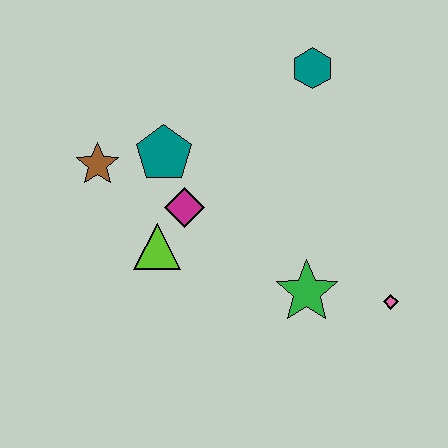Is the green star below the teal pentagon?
Yes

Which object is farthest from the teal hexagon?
The pink diamond is farthest from the teal hexagon.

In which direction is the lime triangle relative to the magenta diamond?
The lime triangle is below the magenta diamond.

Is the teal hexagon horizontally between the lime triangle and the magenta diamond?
No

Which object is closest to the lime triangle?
The magenta diamond is closest to the lime triangle.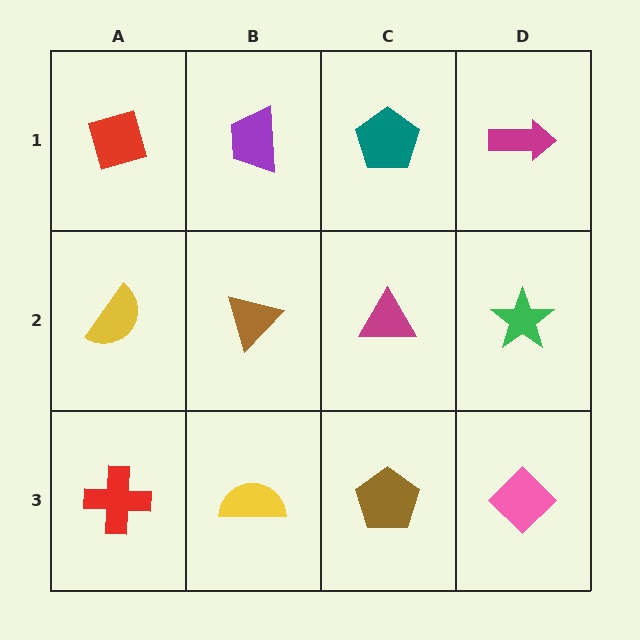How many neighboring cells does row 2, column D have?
3.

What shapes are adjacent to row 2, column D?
A magenta arrow (row 1, column D), a pink diamond (row 3, column D), a magenta triangle (row 2, column C).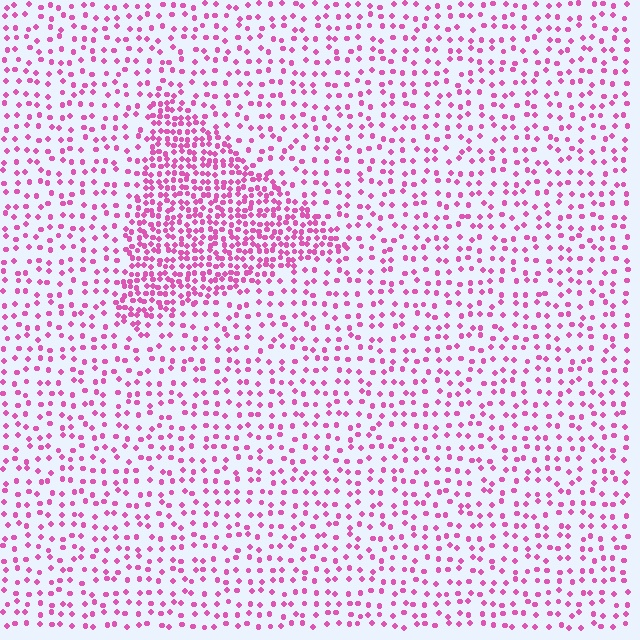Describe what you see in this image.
The image contains small pink elements arranged at two different densities. A triangle-shaped region is visible where the elements are more densely packed than the surrounding area.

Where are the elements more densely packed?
The elements are more densely packed inside the triangle boundary.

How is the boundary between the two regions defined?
The boundary is defined by a change in element density (approximately 2.4x ratio). All elements are the same color, size, and shape.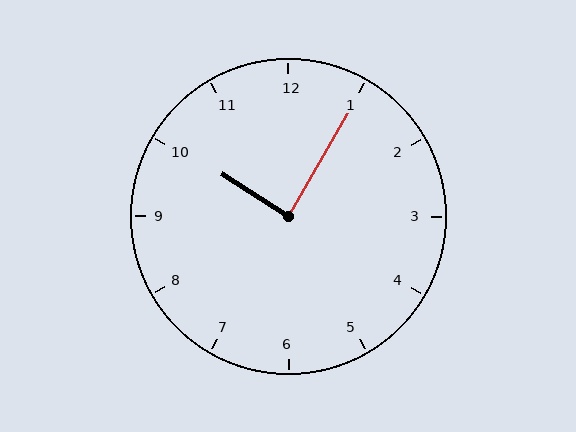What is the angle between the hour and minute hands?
Approximately 88 degrees.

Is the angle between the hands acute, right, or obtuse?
It is right.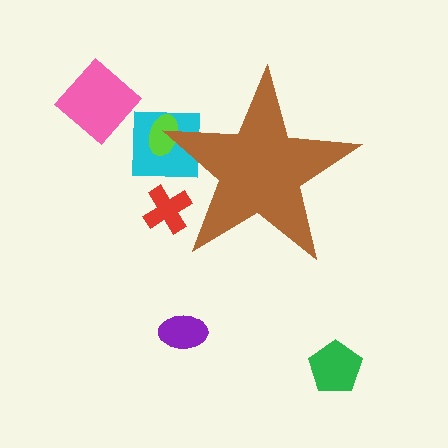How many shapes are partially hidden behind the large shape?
3 shapes are partially hidden.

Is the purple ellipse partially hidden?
No, the purple ellipse is fully visible.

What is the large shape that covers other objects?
A brown star.